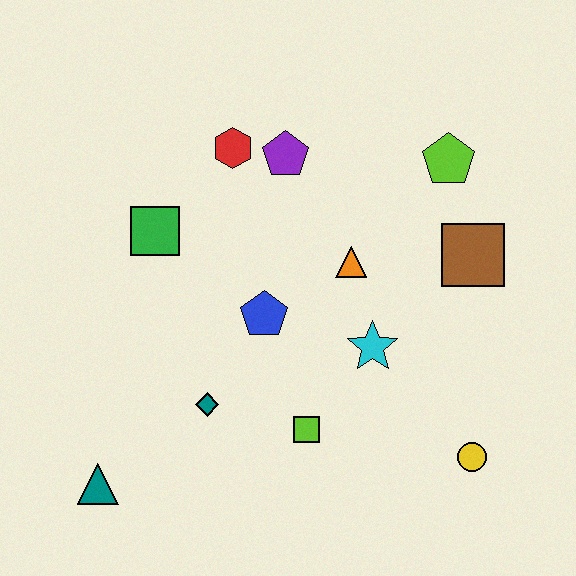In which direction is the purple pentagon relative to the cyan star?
The purple pentagon is above the cyan star.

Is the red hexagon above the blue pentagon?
Yes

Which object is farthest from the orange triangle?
The teal triangle is farthest from the orange triangle.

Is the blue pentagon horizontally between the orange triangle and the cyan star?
No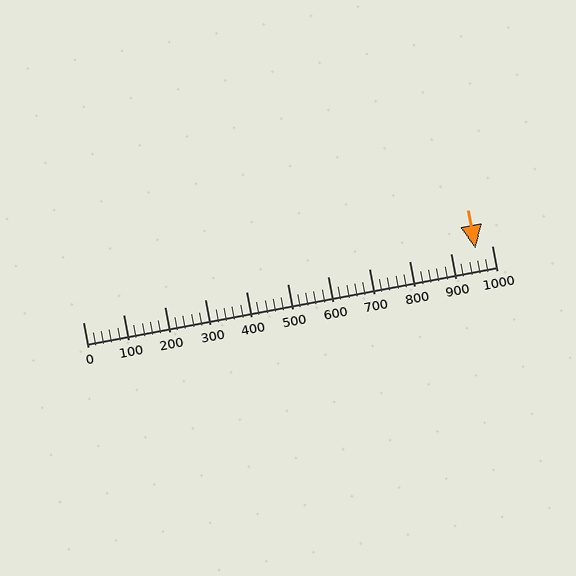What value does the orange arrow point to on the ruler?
The orange arrow points to approximately 960.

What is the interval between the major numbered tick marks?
The major tick marks are spaced 100 units apart.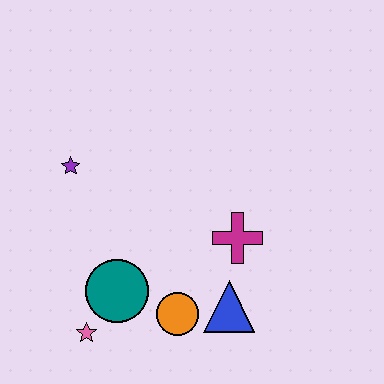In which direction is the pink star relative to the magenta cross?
The pink star is to the left of the magenta cross.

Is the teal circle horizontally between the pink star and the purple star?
No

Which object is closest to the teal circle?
The pink star is closest to the teal circle.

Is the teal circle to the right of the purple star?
Yes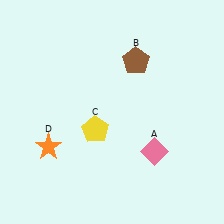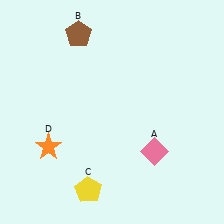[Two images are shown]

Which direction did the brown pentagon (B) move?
The brown pentagon (B) moved left.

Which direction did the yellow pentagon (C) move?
The yellow pentagon (C) moved down.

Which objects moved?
The objects that moved are: the brown pentagon (B), the yellow pentagon (C).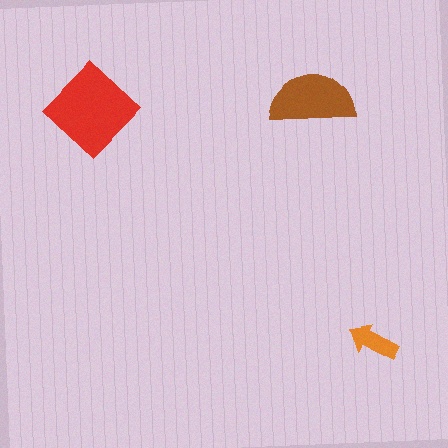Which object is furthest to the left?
The red diamond is leftmost.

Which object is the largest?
The red diamond.